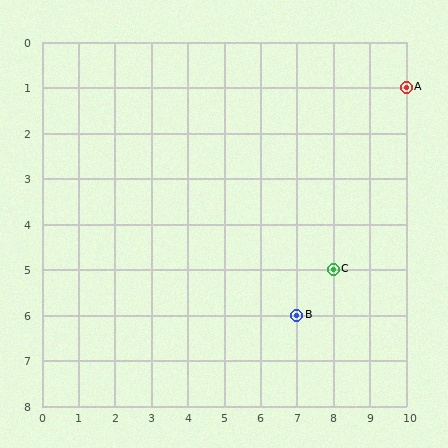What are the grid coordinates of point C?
Point C is at grid coordinates (8, 5).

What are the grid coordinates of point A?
Point A is at grid coordinates (10, 1).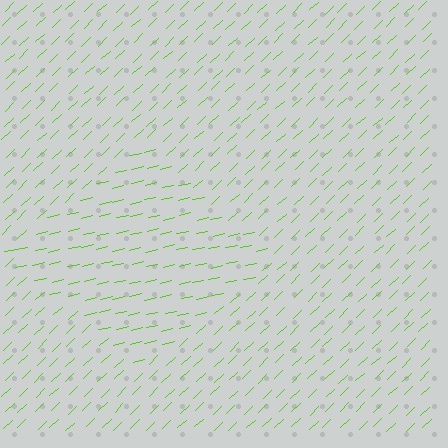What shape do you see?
I see a diamond.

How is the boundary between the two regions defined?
The boundary is defined purely by a change in line orientation (approximately 31 degrees difference). All lines are the same color and thickness.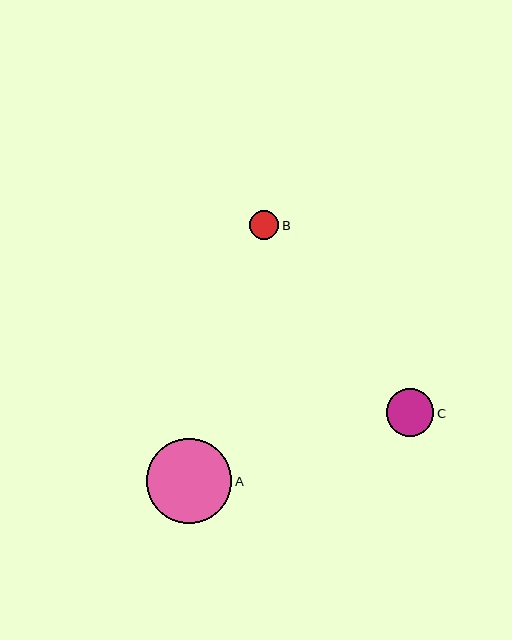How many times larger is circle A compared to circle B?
Circle A is approximately 2.9 times the size of circle B.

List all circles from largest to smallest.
From largest to smallest: A, C, B.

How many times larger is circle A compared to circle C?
Circle A is approximately 1.8 times the size of circle C.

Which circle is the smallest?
Circle B is the smallest with a size of approximately 29 pixels.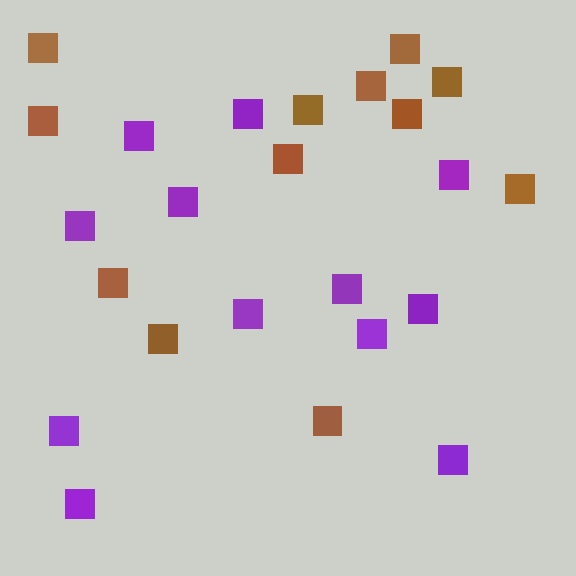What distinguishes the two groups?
There are 2 groups: one group of brown squares (12) and one group of purple squares (12).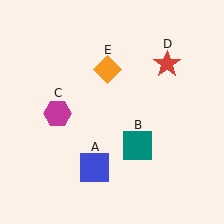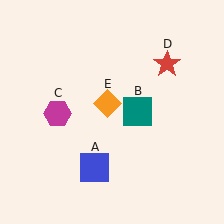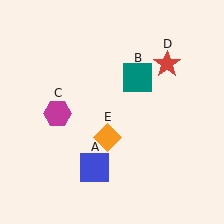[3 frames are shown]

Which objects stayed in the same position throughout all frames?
Blue square (object A) and magenta hexagon (object C) and red star (object D) remained stationary.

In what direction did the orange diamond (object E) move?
The orange diamond (object E) moved down.